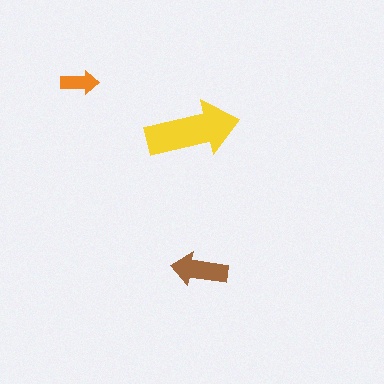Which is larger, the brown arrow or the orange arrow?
The brown one.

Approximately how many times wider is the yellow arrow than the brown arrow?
About 1.5 times wider.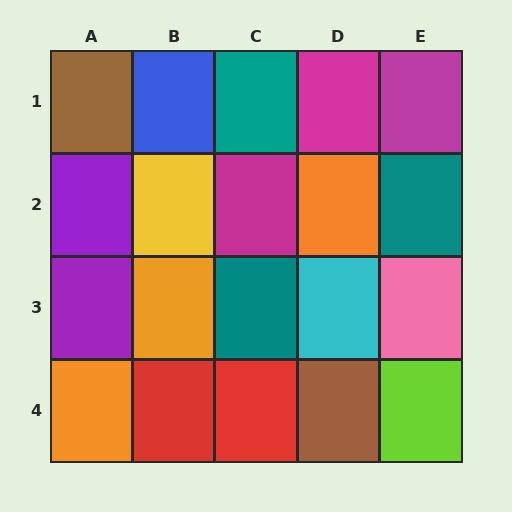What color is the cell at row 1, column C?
Teal.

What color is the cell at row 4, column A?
Orange.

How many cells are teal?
3 cells are teal.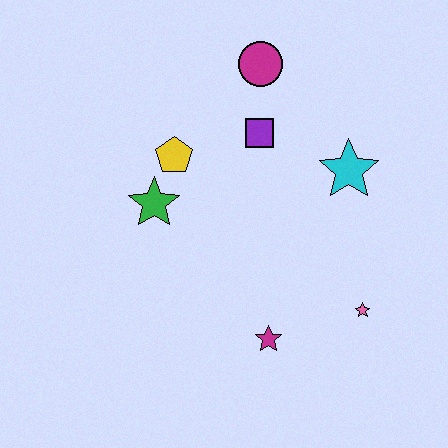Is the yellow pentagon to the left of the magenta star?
Yes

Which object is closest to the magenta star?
The pink star is closest to the magenta star.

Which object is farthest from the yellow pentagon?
The pink star is farthest from the yellow pentagon.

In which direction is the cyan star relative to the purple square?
The cyan star is to the right of the purple square.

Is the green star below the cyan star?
Yes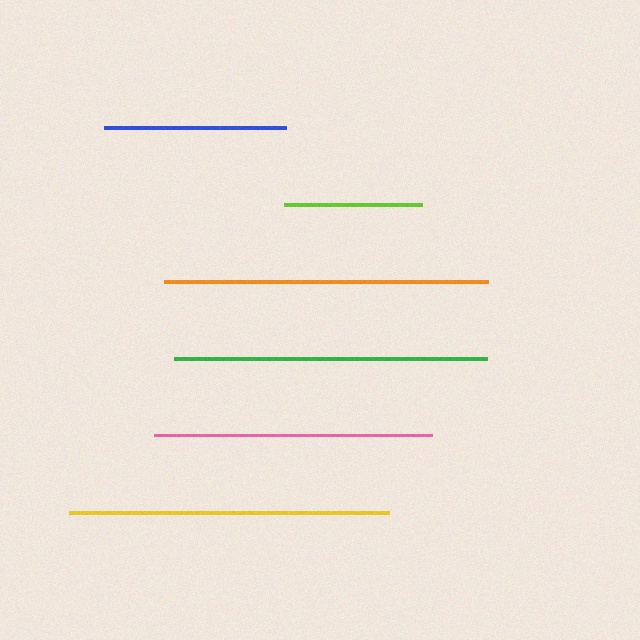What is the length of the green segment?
The green segment is approximately 313 pixels long.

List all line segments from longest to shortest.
From longest to shortest: orange, yellow, green, pink, blue, lime.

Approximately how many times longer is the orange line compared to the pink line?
The orange line is approximately 1.2 times the length of the pink line.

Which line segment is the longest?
The orange line is the longest at approximately 324 pixels.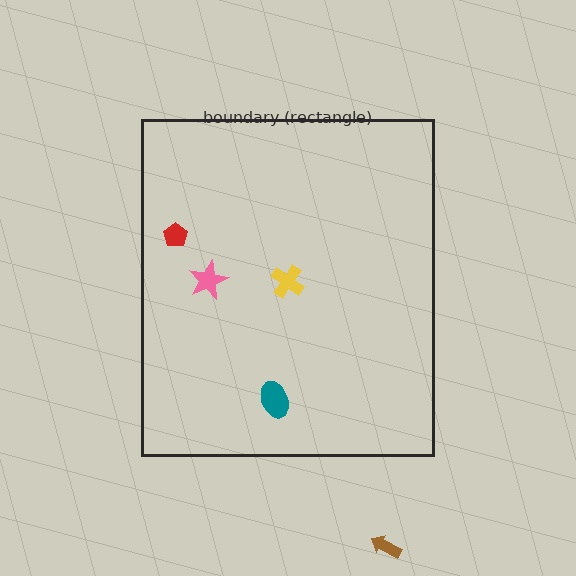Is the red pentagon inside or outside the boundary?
Inside.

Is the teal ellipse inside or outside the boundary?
Inside.